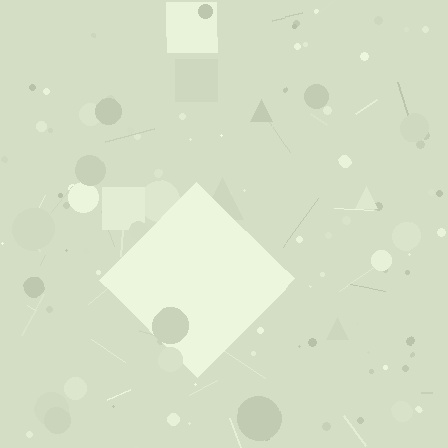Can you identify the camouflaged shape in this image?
The camouflaged shape is a diamond.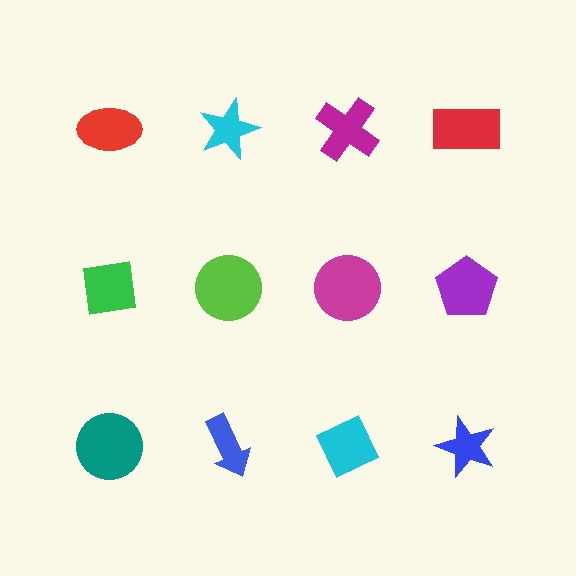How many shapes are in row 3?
4 shapes.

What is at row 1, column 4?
A red rectangle.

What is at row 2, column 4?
A purple pentagon.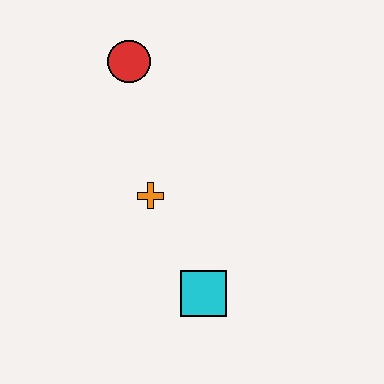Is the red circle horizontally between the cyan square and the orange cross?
No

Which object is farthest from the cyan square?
The red circle is farthest from the cyan square.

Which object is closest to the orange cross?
The cyan square is closest to the orange cross.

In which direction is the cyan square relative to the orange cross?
The cyan square is below the orange cross.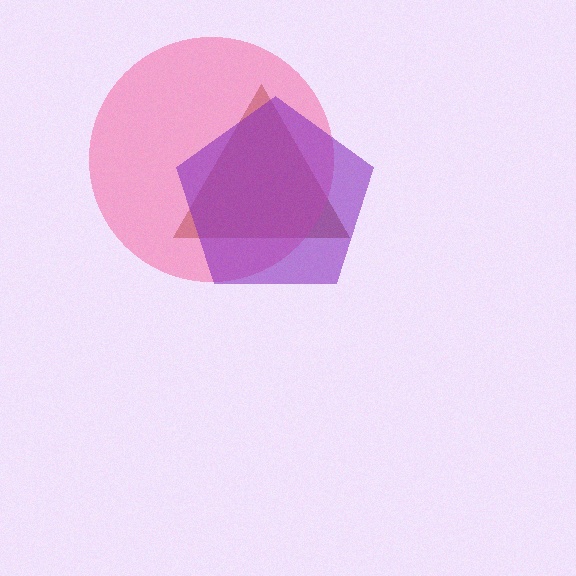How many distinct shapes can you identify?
There are 3 distinct shapes: a brown triangle, a pink circle, a purple pentagon.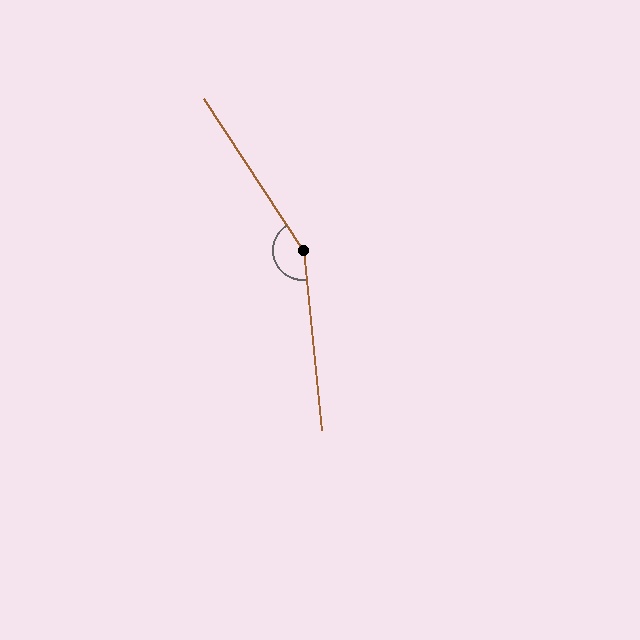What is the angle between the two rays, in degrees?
Approximately 153 degrees.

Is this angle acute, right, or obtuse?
It is obtuse.